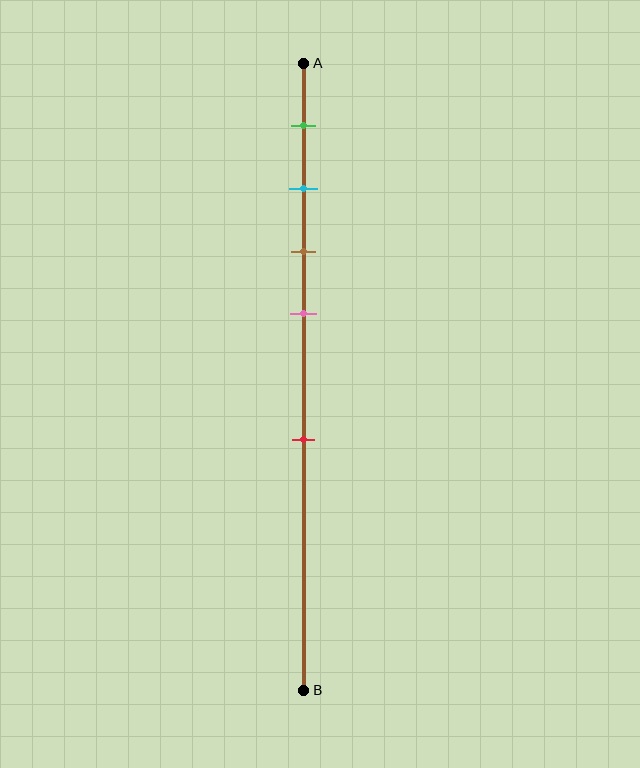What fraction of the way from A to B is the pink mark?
The pink mark is approximately 40% (0.4) of the way from A to B.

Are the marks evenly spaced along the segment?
No, the marks are not evenly spaced.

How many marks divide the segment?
There are 5 marks dividing the segment.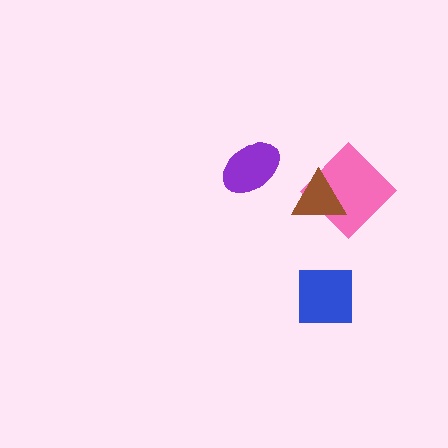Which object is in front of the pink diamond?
The brown triangle is in front of the pink diamond.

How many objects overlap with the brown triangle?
1 object overlaps with the brown triangle.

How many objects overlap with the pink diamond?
1 object overlaps with the pink diamond.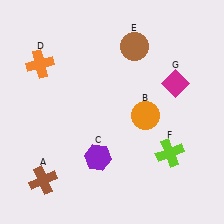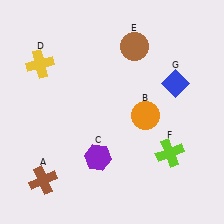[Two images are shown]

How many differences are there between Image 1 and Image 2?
There are 2 differences between the two images.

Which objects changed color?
D changed from orange to yellow. G changed from magenta to blue.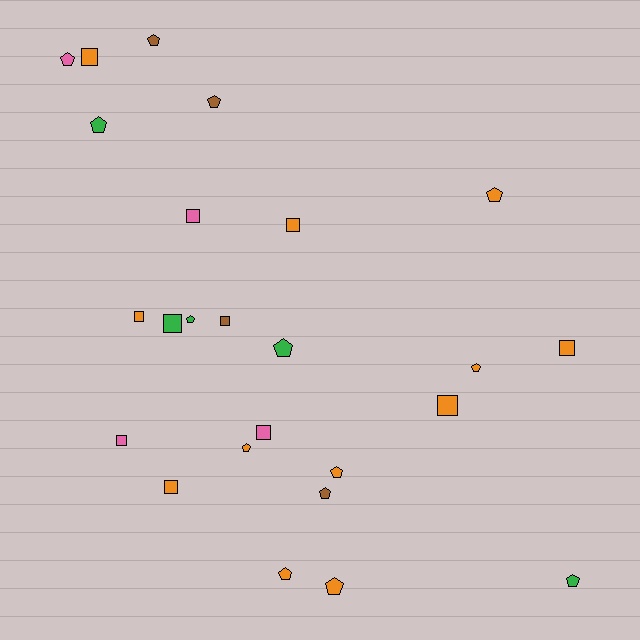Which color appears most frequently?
Orange, with 12 objects.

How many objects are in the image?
There are 25 objects.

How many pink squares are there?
There are 3 pink squares.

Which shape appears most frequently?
Pentagon, with 14 objects.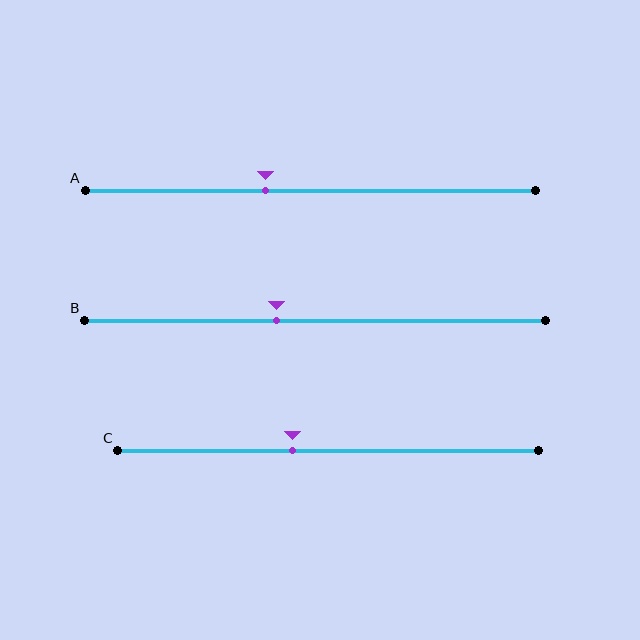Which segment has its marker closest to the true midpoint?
Segment B has its marker closest to the true midpoint.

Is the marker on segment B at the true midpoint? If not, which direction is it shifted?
No, the marker on segment B is shifted to the left by about 8% of the segment length.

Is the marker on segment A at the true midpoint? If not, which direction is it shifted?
No, the marker on segment A is shifted to the left by about 10% of the segment length.